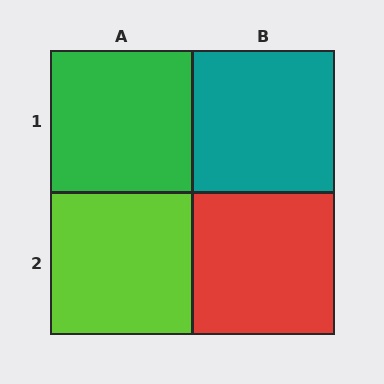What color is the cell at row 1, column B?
Teal.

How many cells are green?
1 cell is green.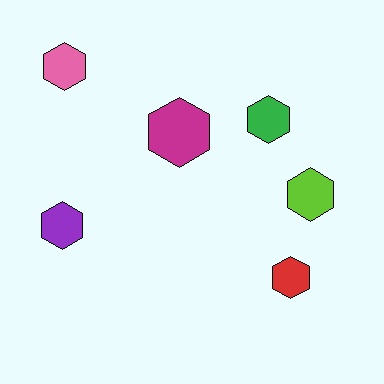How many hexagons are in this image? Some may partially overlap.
There are 6 hexagons.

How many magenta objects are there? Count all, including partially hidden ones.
There is 1 magenta object.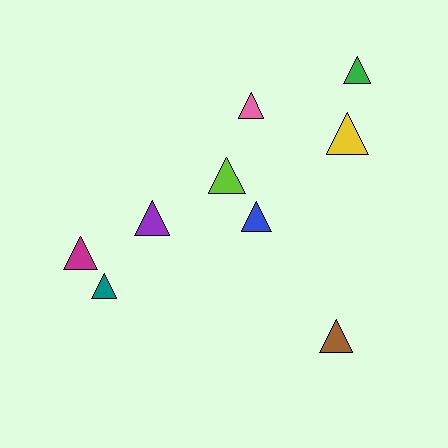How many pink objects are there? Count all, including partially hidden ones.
There is 1 pink object.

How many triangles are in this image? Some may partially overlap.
There are 9 triangles.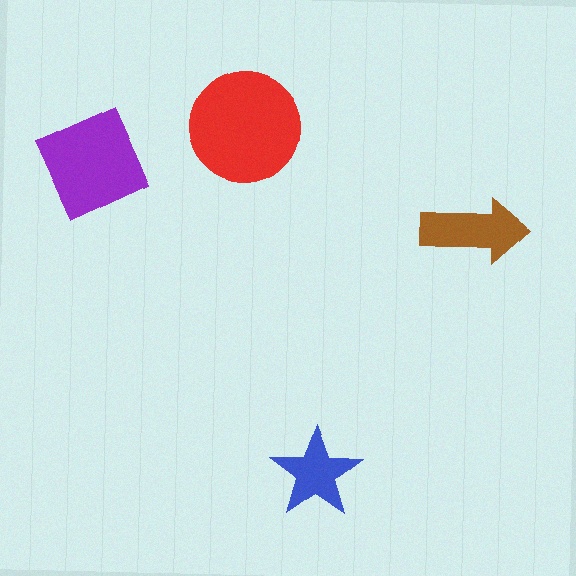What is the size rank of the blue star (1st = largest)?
4th.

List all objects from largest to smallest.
The red circle, the purple diamond, the brown arrow, the blue star.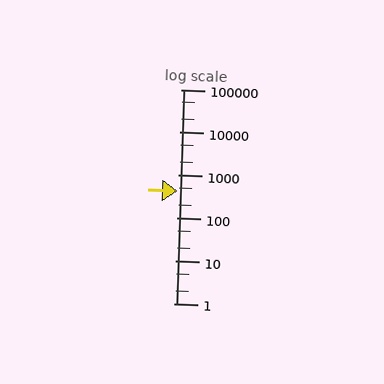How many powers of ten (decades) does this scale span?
The scale spans 5 decades, from 1 to 100000.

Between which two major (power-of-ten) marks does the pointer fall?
The pointer is between 100 and 1000.